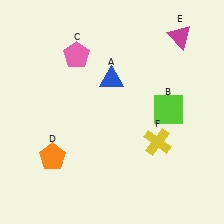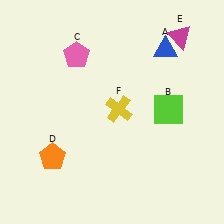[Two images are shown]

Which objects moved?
The objects that moved are: the blue triangle (A), the yellow cross (F).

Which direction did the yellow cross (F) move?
The yellow cross (F) moved left.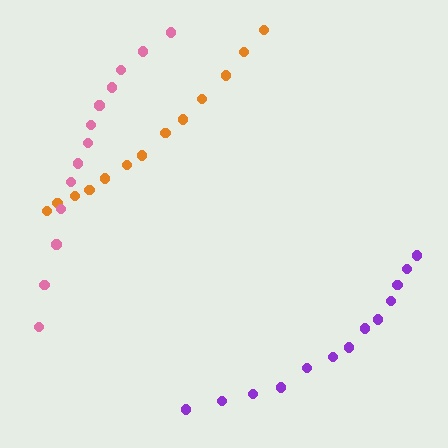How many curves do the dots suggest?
There are 3 distinct paths.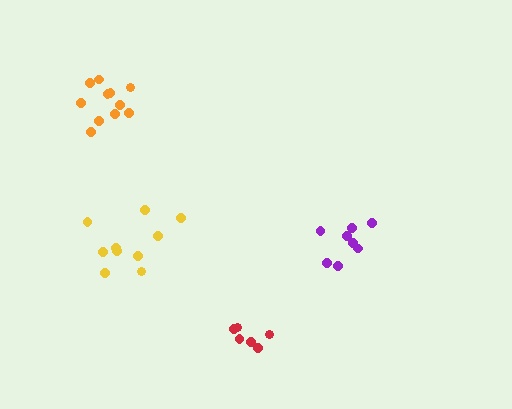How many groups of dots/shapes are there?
There are 4 groups.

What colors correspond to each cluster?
The clusters are colored: red, yellow, purple, orange.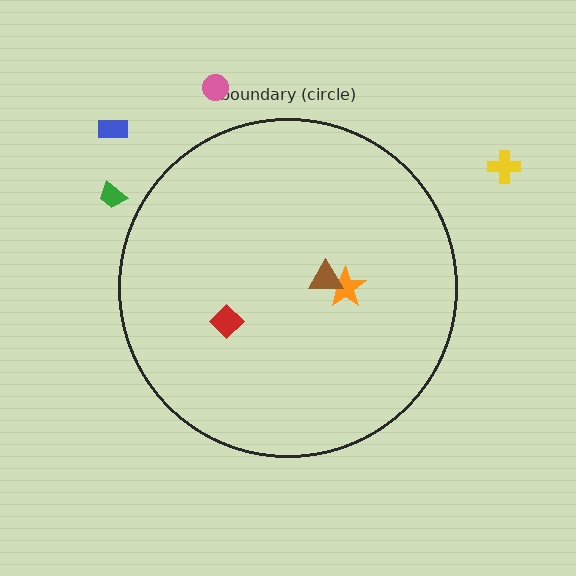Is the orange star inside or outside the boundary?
Inside.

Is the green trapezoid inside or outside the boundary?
Outside.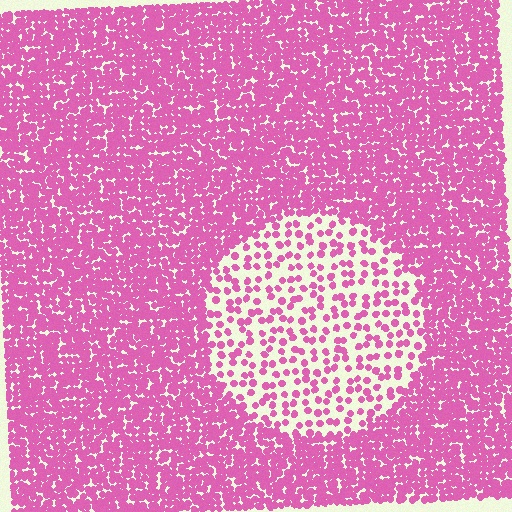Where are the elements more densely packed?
The elements are more densely packed outside the circle boundary.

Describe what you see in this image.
The image contains small pink elements arranged at two different densities. A circle-shaped region is visible where the elements are less densely packed than the surrounding area.